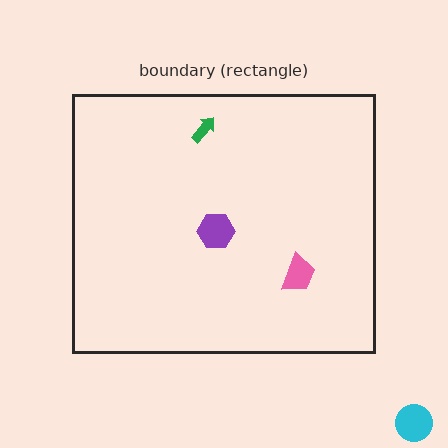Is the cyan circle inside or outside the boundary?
Outside.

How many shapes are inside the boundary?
3 inside, 1 outside.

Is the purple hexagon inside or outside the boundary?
Inside.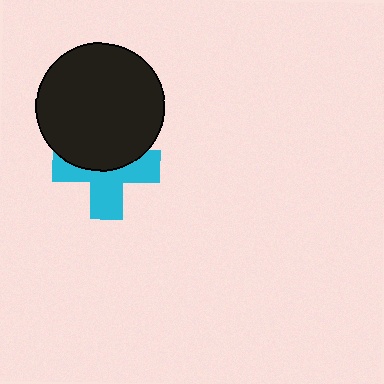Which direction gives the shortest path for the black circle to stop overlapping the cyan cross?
Moving up gives the shortest separation.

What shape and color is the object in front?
The object in front is a black circle.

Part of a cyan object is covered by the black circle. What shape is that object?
It is a cross.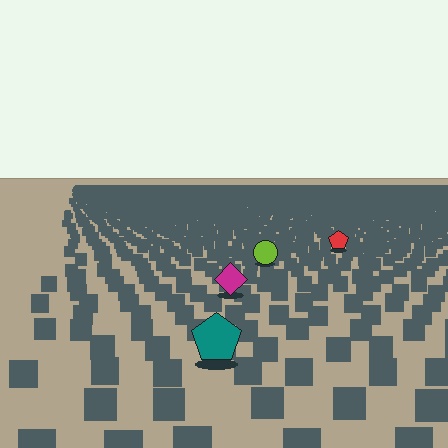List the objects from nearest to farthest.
From nearest to farthest: the teal pentagon, the magenta diamond, the lime circle, the red pentagon.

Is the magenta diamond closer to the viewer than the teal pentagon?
No. The teal pentagon is closer — you can tell from the texture gradient: the ground texture is coarser near it.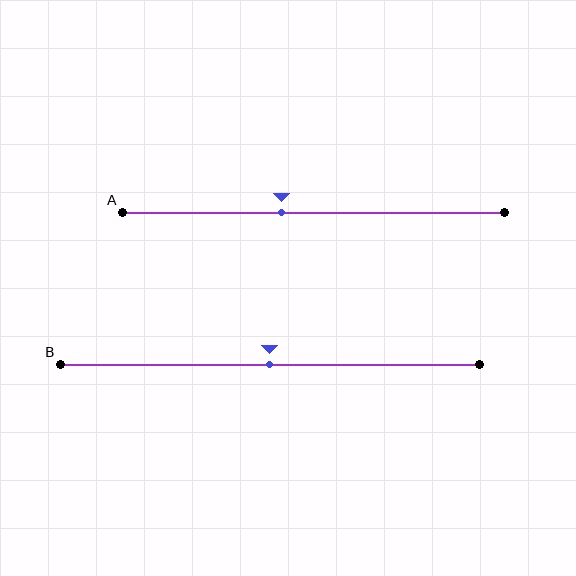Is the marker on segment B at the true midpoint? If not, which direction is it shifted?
Yes, the marker on segment B is at the true midpoint.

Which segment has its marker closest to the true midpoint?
Segment B has its marker closest to the true midpoint.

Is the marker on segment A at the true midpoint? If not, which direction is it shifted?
No, the marker on segment A is shifted to the left by about 8% of the segment length.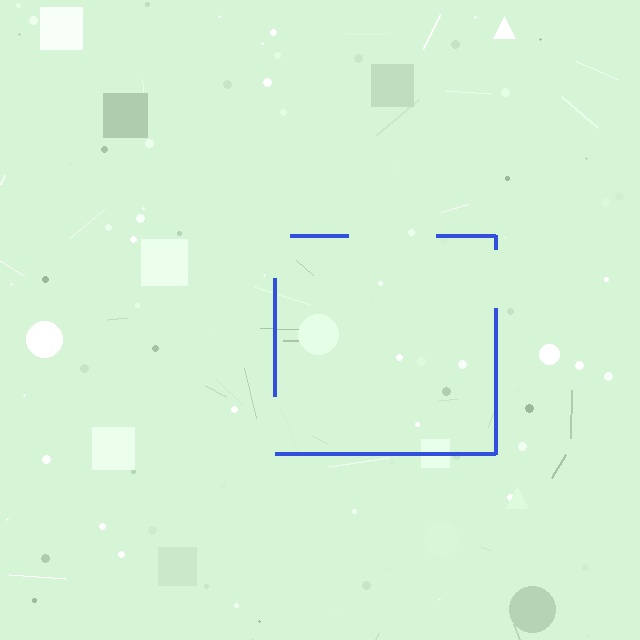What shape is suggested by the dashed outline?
The dashed outline suggests a square.